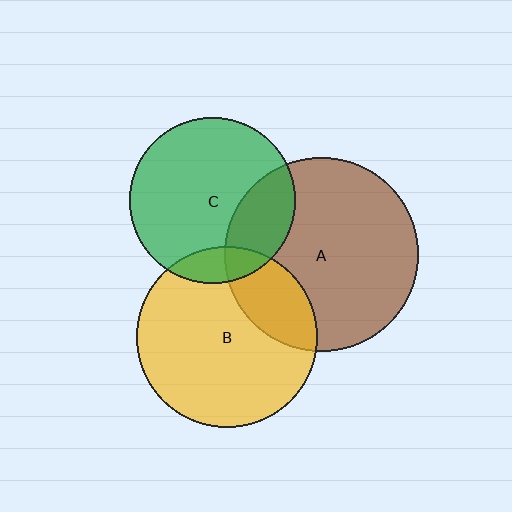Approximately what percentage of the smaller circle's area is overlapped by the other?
Approximately 25%.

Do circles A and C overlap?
Yes.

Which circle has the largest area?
Circle A (brown).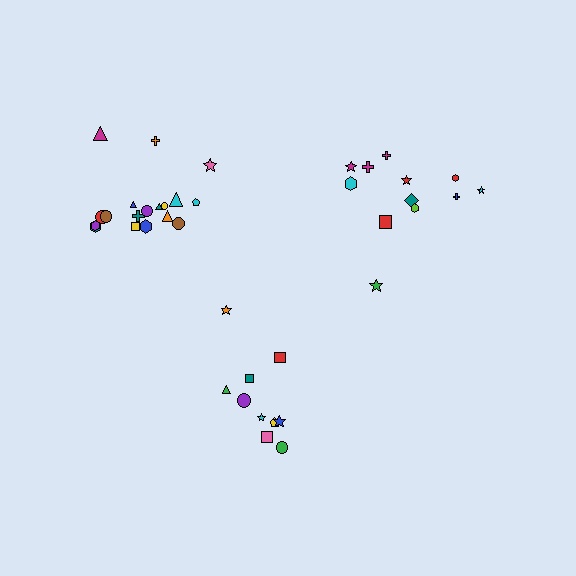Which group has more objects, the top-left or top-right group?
The top-left group.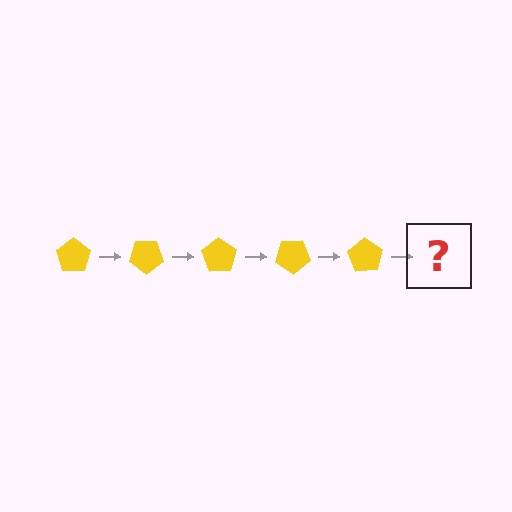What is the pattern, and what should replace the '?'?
The pattern is that the pentagon rotates 35 degrees each step. The '?' should be a yellow pentagon rotated 175 degrees.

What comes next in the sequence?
The next element should be a yellow pentagon rotated 175 degrees.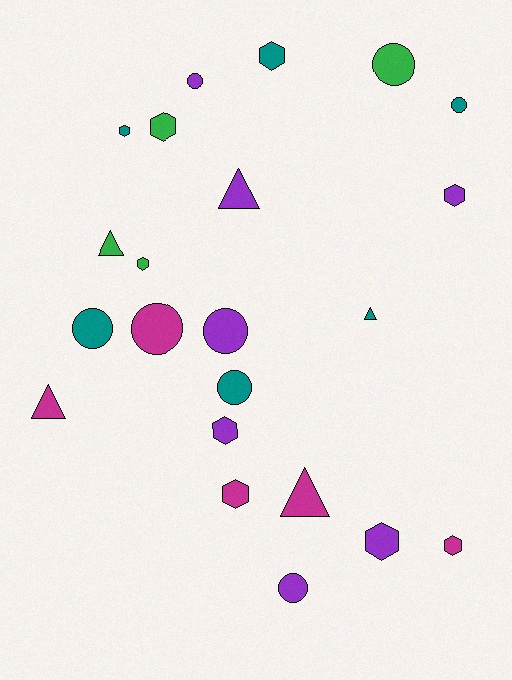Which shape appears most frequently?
Hexagon, with 9 objects.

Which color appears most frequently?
Purple, with 7 objects.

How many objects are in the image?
There are 22 objects.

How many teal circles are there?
There are 3 teal circles.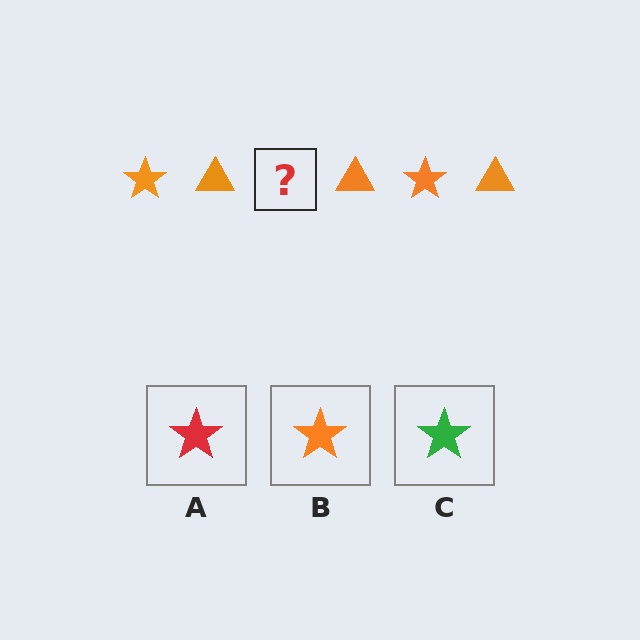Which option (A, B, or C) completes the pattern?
B.